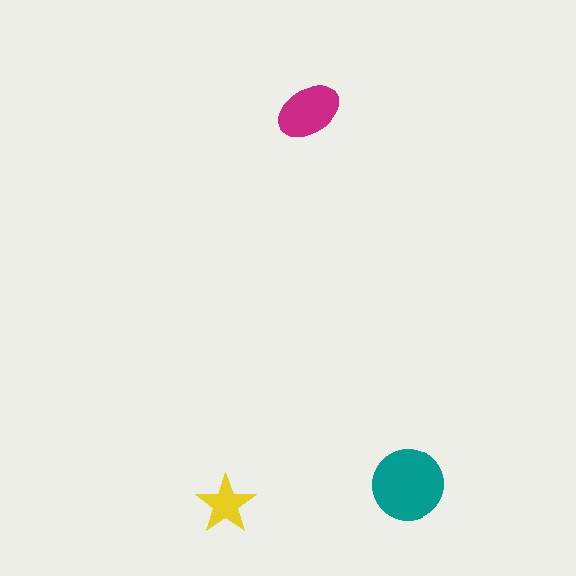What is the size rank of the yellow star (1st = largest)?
3rd.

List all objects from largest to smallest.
The teal circle, the magenta ellipse, the yellow star.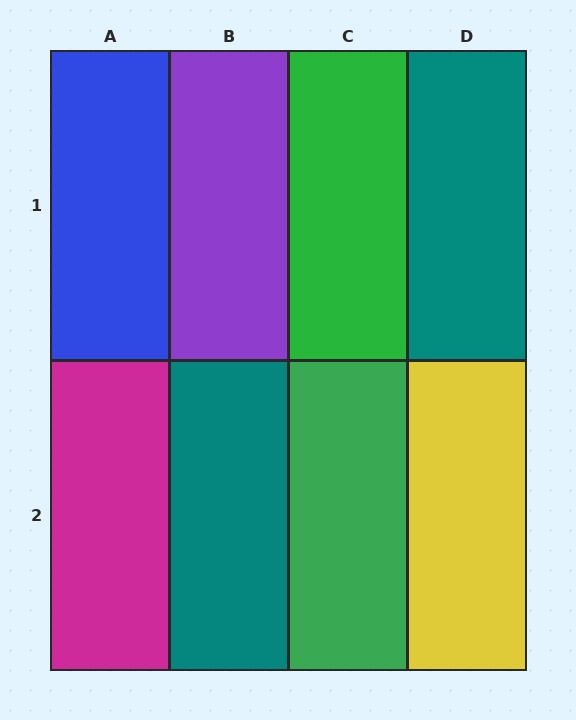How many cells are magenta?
1 cell is magenta.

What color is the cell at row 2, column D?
Yellow.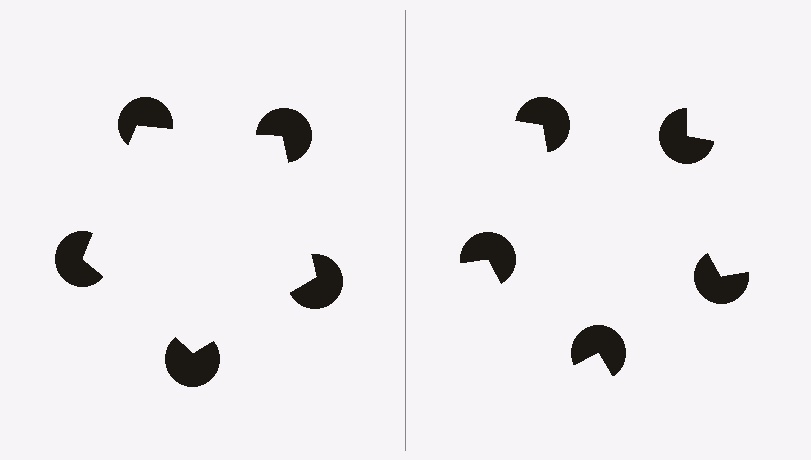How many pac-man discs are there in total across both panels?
10 — 5 on each side.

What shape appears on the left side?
An illusory pentagon.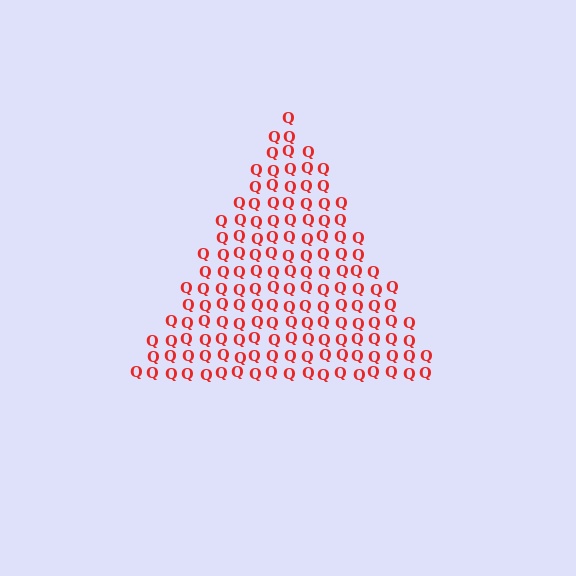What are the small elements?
The small elements are letter Q's.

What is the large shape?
The large shape is a triangle.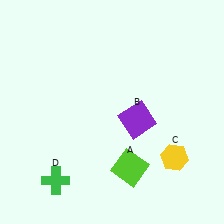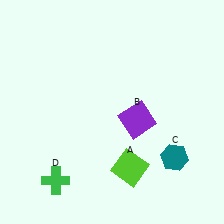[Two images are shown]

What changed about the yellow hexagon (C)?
In Image 1, C is yellow. In Image 2, it changed to teal.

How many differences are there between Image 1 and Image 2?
There is 1 difference between the two images.